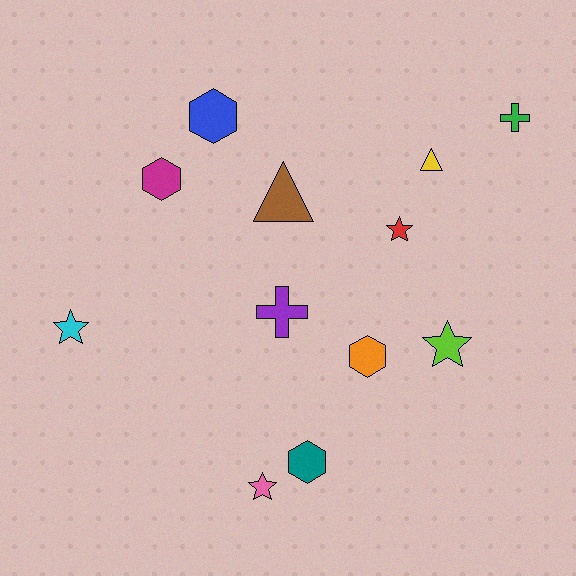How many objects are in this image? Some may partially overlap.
There are 12 objects.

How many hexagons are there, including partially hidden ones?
There are 4 hexagons.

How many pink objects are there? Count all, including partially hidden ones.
There is 1 pink object.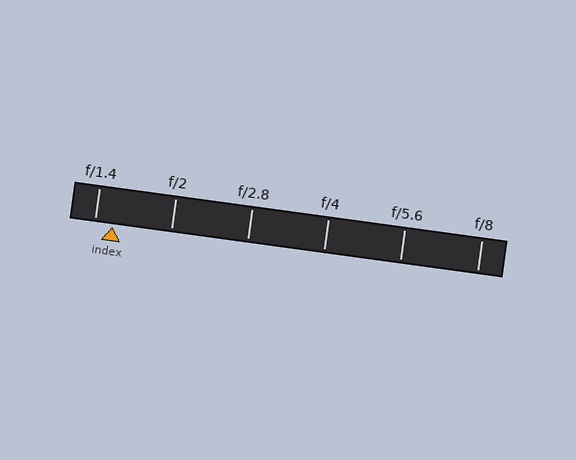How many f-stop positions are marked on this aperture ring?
There are 6 f-stop positions marked.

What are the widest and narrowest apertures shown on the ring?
The widest aperture shown is f/1.4 and the narrowest is f/8.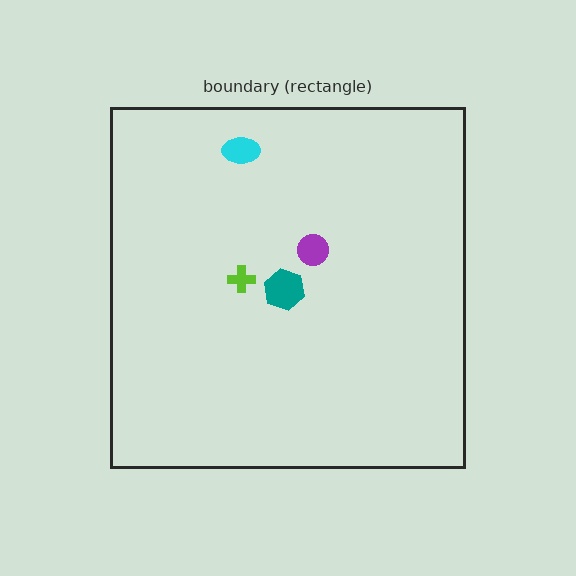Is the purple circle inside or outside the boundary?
Inside.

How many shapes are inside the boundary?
4 inside, 0 outside.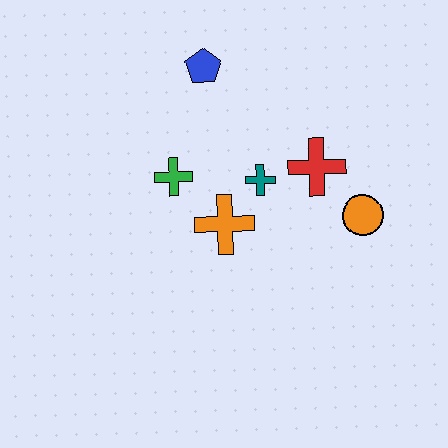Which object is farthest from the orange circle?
The blue pentagon is farthest from the orange circle.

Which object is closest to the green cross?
The orange cross is closest to the green cross.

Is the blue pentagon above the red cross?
Yes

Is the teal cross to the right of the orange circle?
No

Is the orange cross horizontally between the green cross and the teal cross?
Yes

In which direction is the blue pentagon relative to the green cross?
The blue pentagon is above the green cross.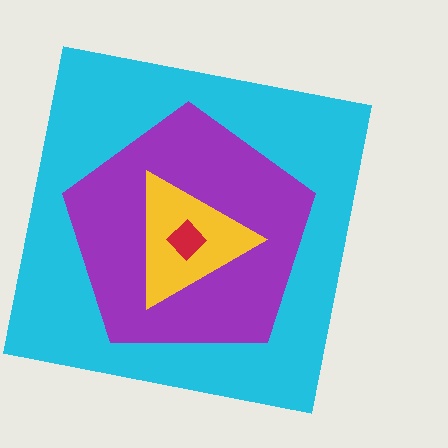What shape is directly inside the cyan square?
The purple pentagon.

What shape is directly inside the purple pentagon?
The yellow triangle.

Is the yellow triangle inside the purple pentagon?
Yes.